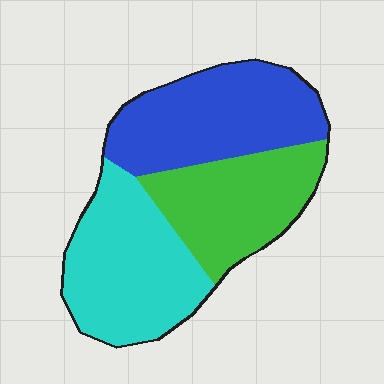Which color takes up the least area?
Green, at roughly 30%.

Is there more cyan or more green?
Cyan.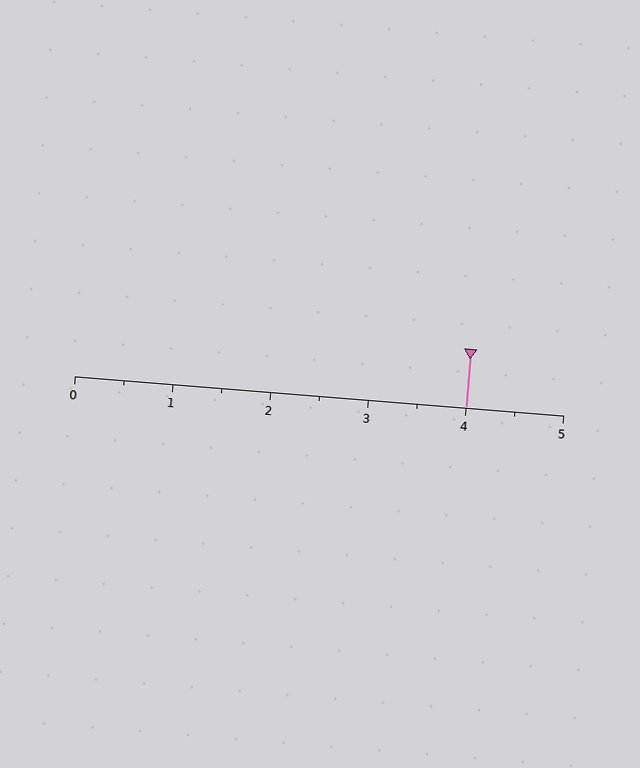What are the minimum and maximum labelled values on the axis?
The axis runs from 0 to 5.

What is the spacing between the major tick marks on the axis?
The major ticks are spaced 1 apart.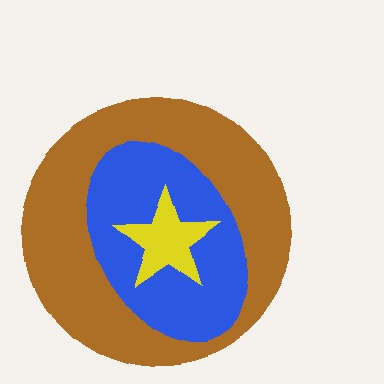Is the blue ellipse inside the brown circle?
Yes.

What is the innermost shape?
The yellow star.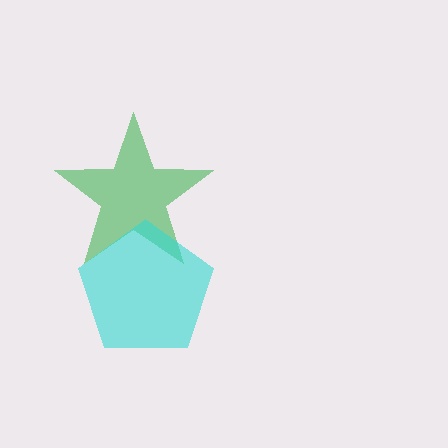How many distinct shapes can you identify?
There are 2 distinct shapes: a green star, a cyan pentagon.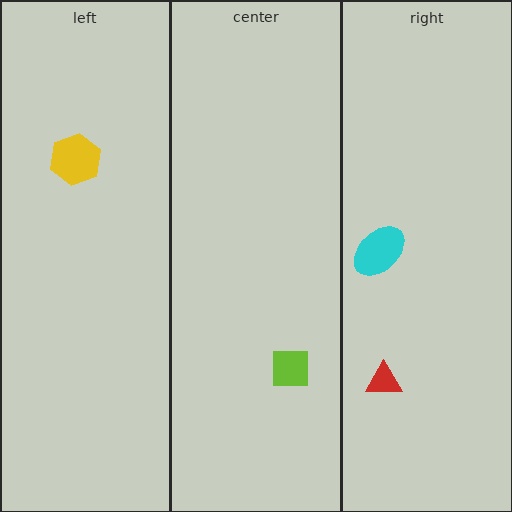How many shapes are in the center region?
1.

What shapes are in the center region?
The lime square.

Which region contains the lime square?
The center region.